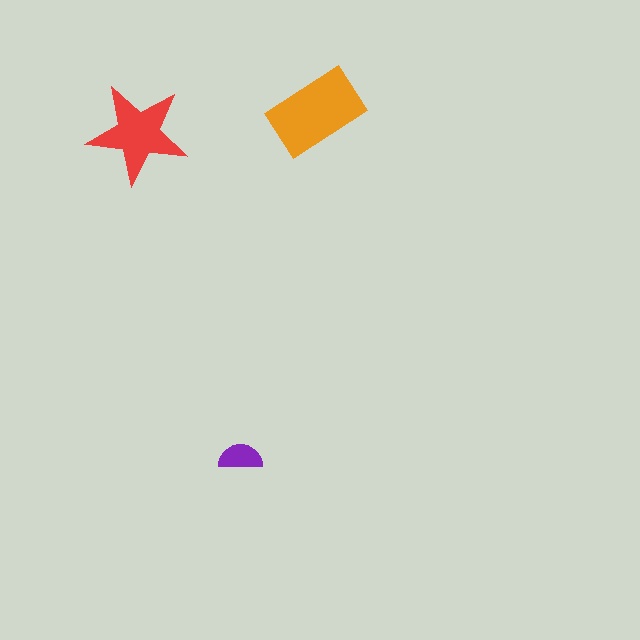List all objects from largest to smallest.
The orange rectangle, the red star, the purple semicircle.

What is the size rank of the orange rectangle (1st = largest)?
1st.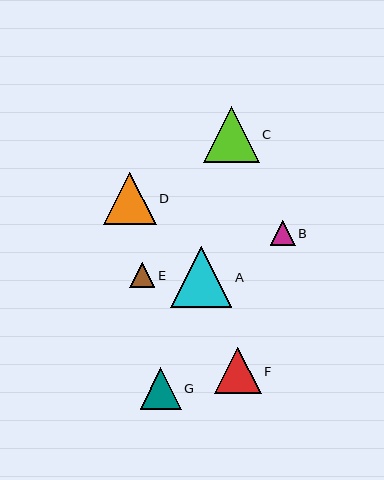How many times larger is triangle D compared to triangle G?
Triangle D is approximately 1.3 times the size of triangle G.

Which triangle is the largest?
Triangle A is the largest with a size of approximately 61 pixels.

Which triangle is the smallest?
Triangle E is the smallest with a size of approximately 25 pixels.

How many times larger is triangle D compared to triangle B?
Triangle D is approximately 2.1 times the size of triangle B.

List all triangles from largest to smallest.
From largest to smallest: A, C, D, F, G, B, E.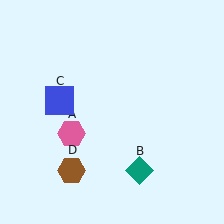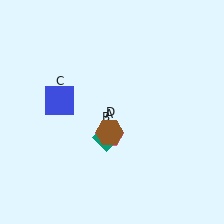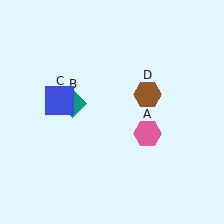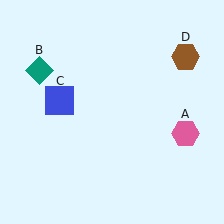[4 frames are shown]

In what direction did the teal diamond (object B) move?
The teal diamond (object B) moved up and to the left.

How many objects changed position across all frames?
3 objects changed position: pink hexagon (object A), teal diamond (object B), brown hexagon (object D).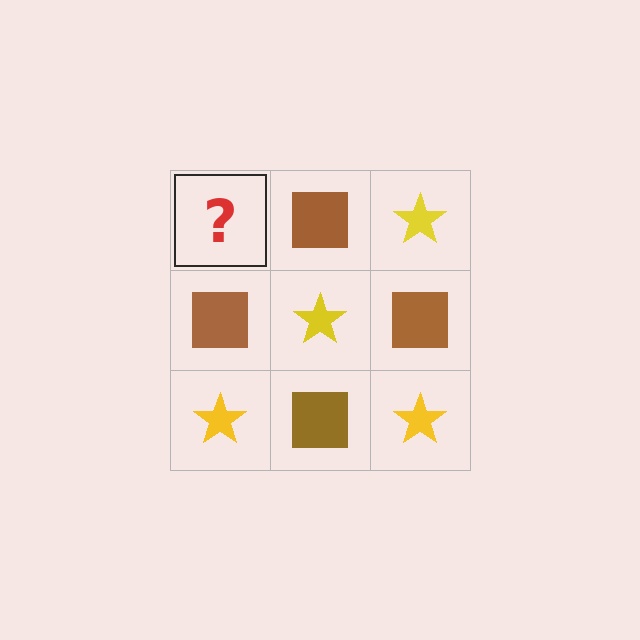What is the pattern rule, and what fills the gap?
The rule is that it alternates yellow star and brown square in a checkerboard pattern. The gap should be filled with a yellow star.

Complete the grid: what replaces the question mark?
The question mark should be replaced with a yellow star.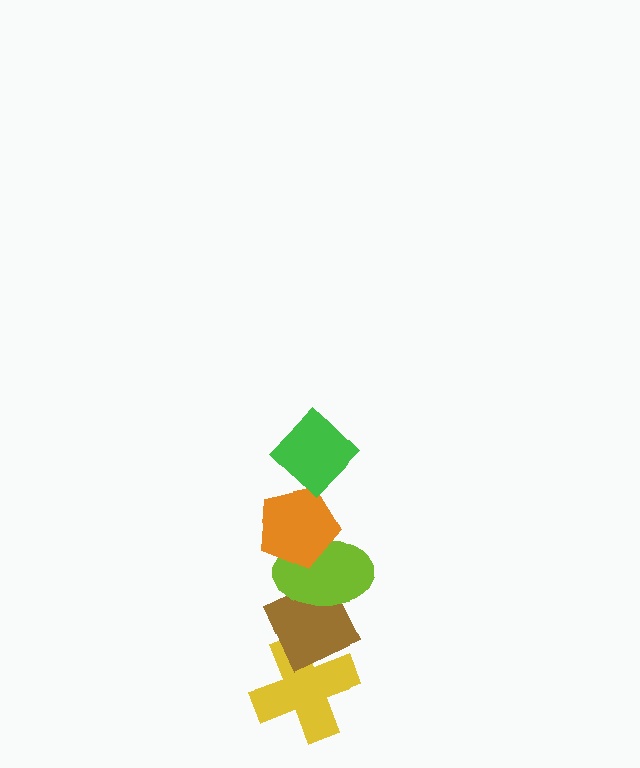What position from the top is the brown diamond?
The brown diamond is 4th from the top.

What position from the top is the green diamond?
The green diamond is 1st from the top.